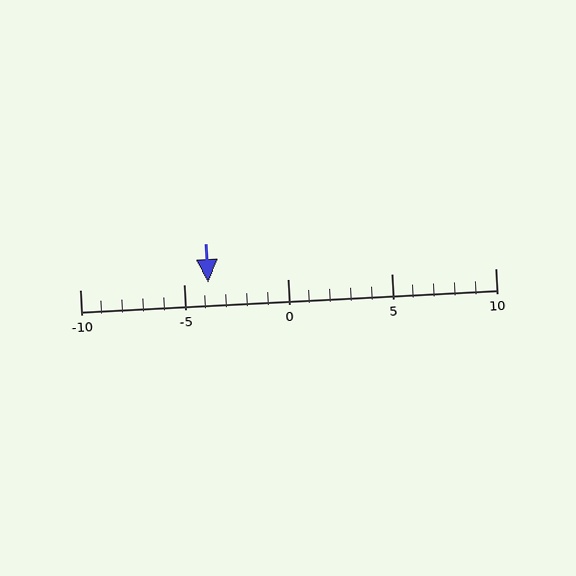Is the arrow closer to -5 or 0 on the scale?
The arrow is closer to -5.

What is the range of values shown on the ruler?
The ruler shows values from -10 to 10.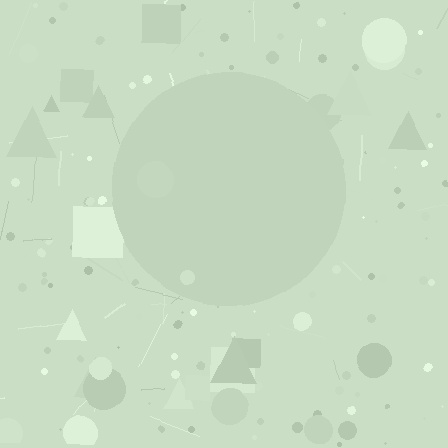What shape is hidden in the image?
A circle is hidden in the image.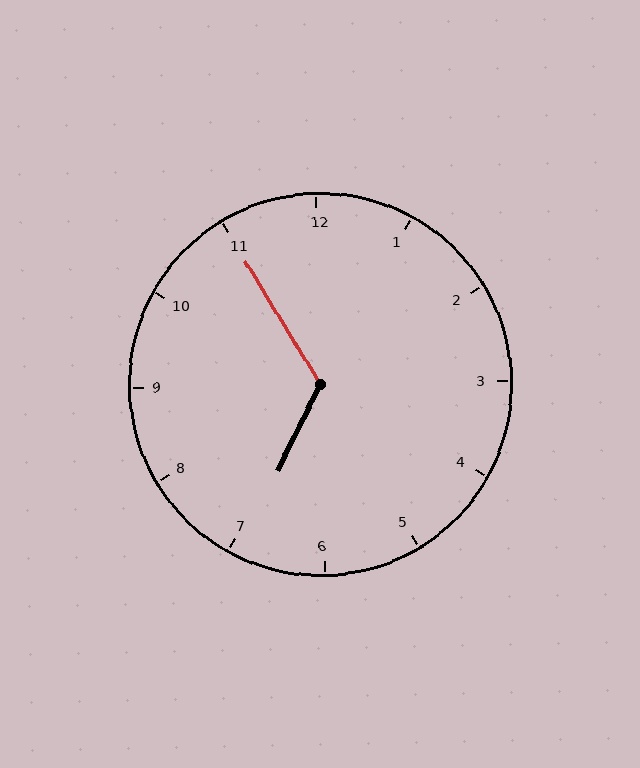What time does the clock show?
6:55.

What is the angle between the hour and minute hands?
Approximately 122 degrees.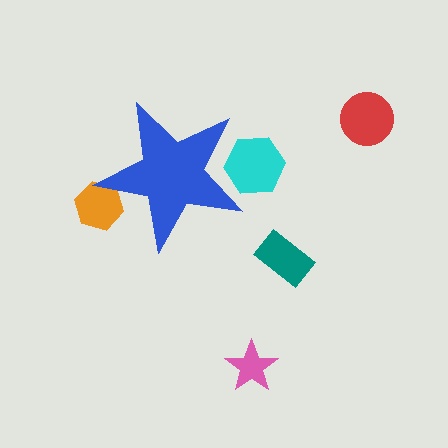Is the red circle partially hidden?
No, the red circle is fully visible.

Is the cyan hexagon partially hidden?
Yes, the cyan hexagon is partially hidden behind the blue star.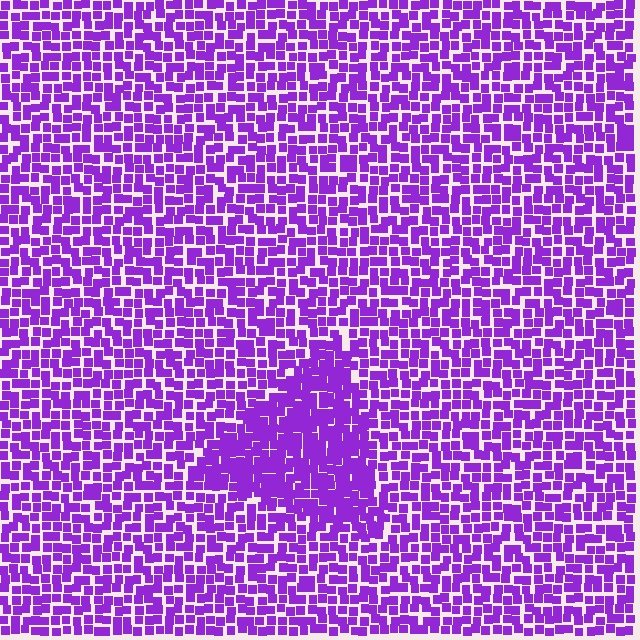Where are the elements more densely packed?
The elements are more densely packed inside the triangle boundary.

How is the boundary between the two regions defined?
The boundary is defined by a change in element density (approximately 1.6x ratio). All elements are the same color, size, and shape.